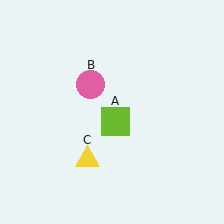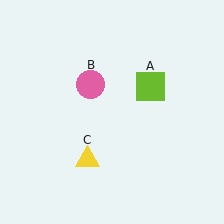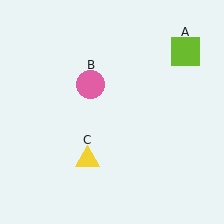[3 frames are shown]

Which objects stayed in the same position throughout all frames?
Pink circle (object B) and yellow triangle (object C) remained stationary.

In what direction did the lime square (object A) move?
The lime square (object A) moved up and to the right.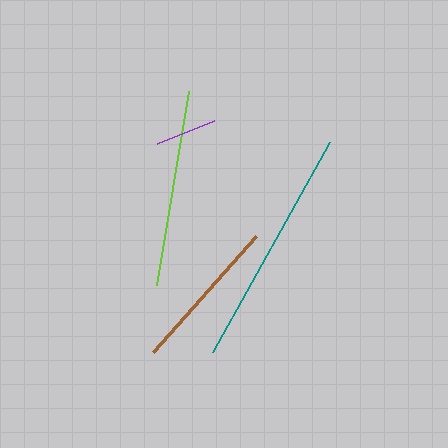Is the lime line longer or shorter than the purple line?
The lime line is longer than the purple line.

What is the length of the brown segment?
The brown segment is approximately 156 pixels long.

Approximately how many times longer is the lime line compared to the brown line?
The lime line is approximately 1.3 times the length of the brown line.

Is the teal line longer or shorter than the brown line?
The teal line is longer than the brown line.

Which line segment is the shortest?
The purple line is the shortest at approximately 61 pixels.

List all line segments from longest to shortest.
From longest to shortest: teal, lime, brown, purple.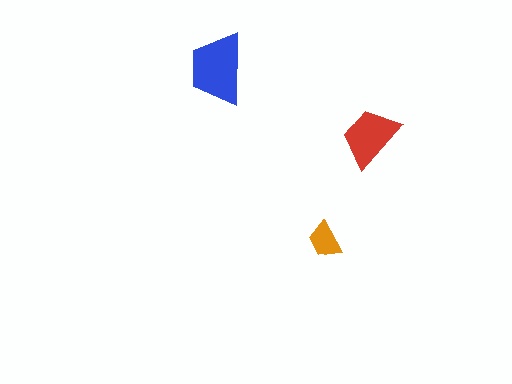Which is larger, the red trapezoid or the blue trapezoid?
The blue one.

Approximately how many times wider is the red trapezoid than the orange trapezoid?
About 1.5 times wider.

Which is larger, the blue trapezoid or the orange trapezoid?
The blue one.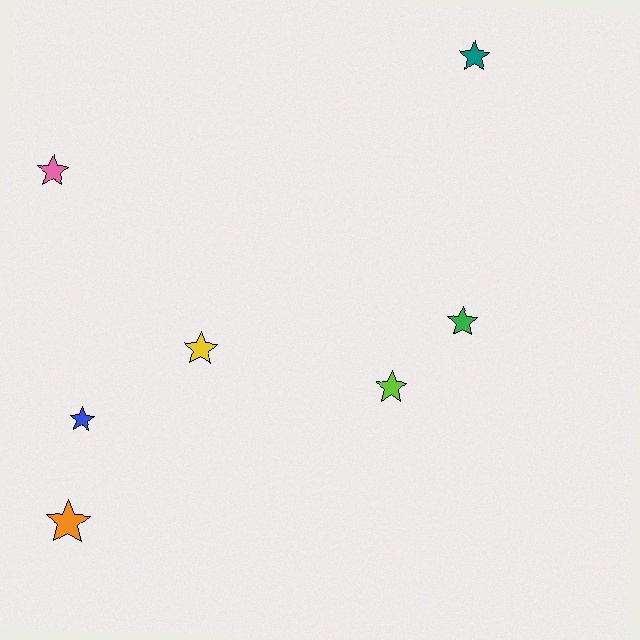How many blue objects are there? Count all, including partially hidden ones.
There is 1 blue object.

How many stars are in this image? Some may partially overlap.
There are 7 stars.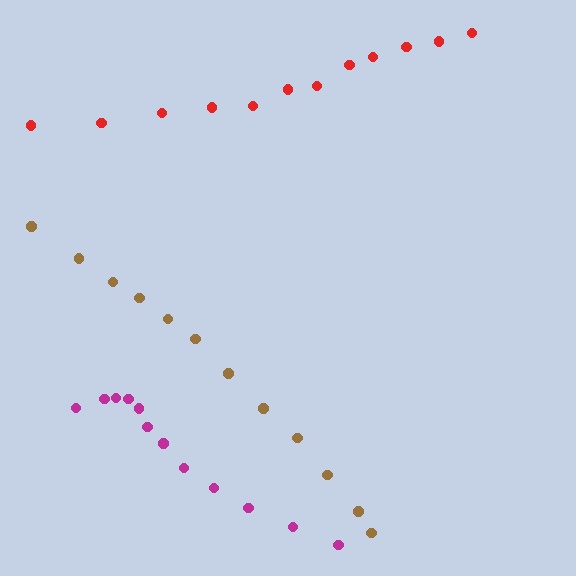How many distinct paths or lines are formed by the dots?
There are 3 distinct paths.